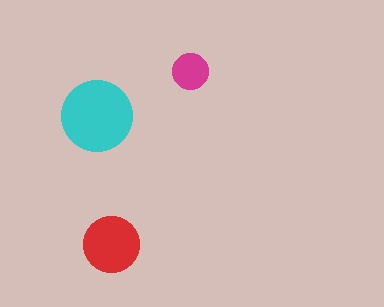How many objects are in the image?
There are 3 objects in the image.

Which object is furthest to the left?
The cyan circle is leftmost.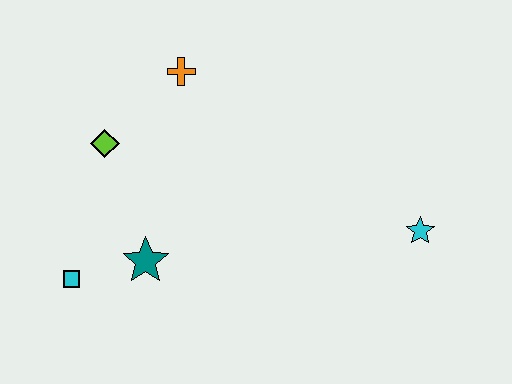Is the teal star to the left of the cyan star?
Yes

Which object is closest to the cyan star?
The teal star is closest to the cyan star.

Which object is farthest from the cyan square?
The cyan star is farthest from the cyan square.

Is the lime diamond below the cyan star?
No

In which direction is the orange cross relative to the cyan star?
The orange cross is to the left of the cyan star.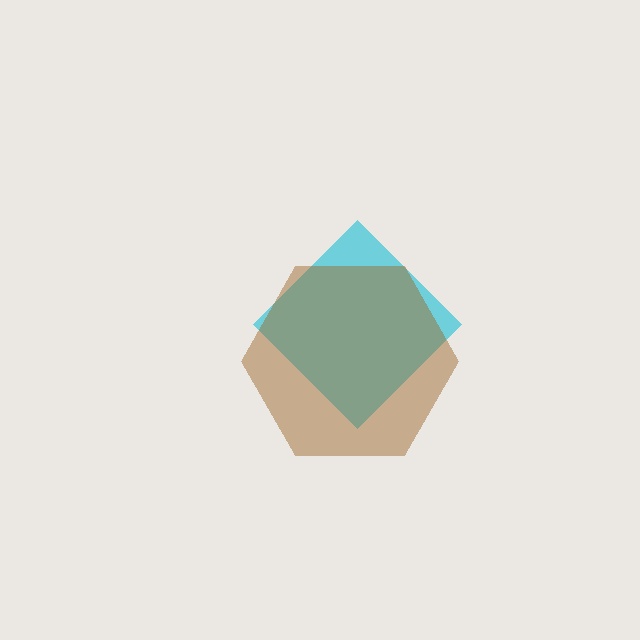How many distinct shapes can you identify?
There are 2 distinct shapes: a cyan diamond, a brown hexagon.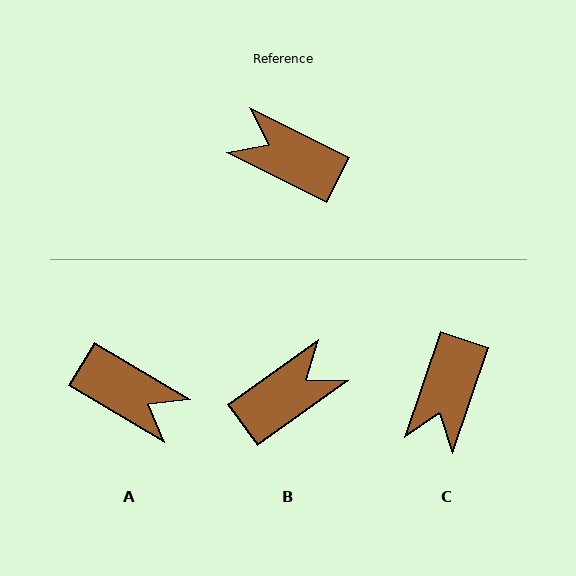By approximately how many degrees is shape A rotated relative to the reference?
Approximately 176 degrees counter-clockwise.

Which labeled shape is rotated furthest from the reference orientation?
A, about 176 degrees away.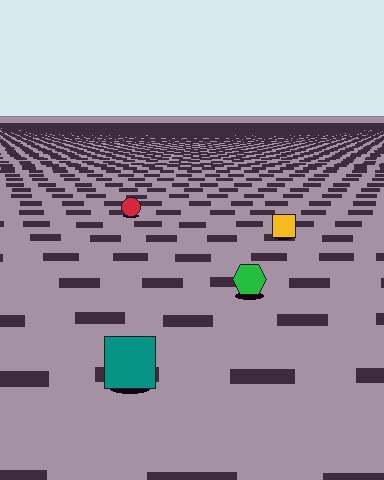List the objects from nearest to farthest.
From nearest to farthest: the teal square, the green hexagon, the yellow square, the red circle.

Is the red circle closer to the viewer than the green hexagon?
No. The green hexagon is closer — you can tell from the texture gradient: the ground texture is coarser near it.